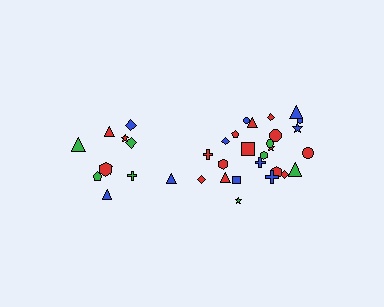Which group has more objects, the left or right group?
The right group.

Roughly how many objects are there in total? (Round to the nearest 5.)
Roughly 35 objects in total.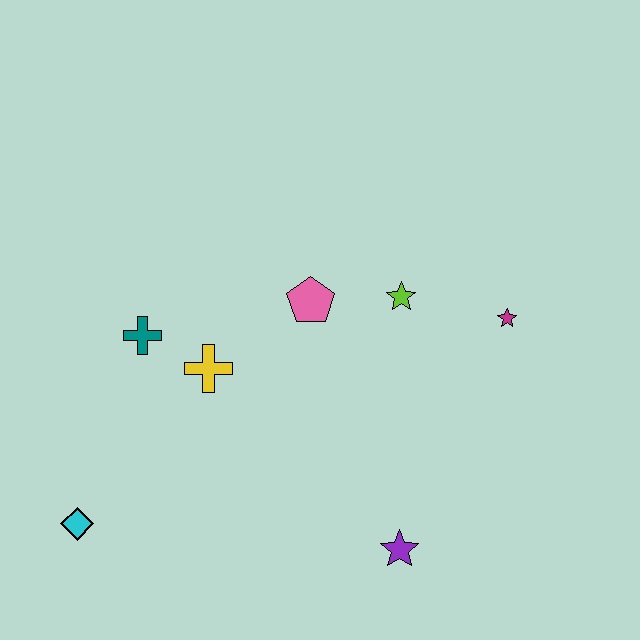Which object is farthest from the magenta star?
The cyan diamond is farthest from the magenta star.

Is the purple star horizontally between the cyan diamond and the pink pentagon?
No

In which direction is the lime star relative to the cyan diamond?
The lime star is to the right of the cyan diamond.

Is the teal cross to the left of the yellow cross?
Yes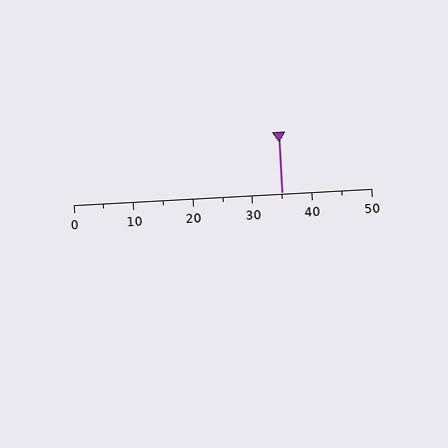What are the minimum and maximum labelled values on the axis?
The axis runs from 0 to 50.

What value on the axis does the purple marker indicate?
The marker indicates approximately 35.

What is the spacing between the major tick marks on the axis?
The major ticks are spaced 10 apart.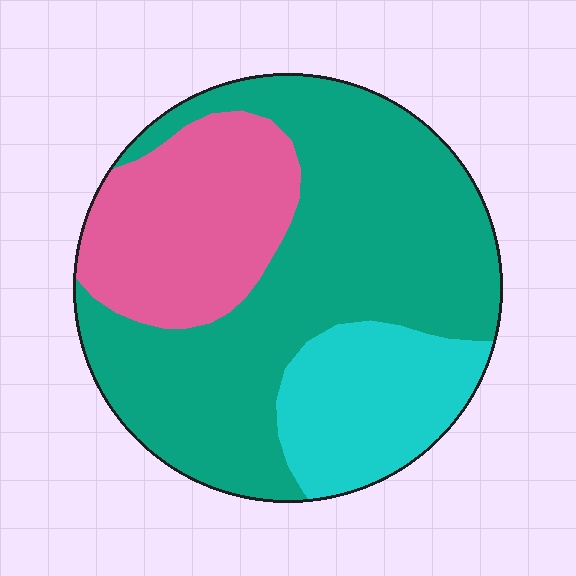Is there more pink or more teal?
Teal.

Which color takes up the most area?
Teal, at roughly 55%.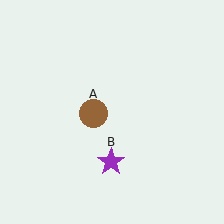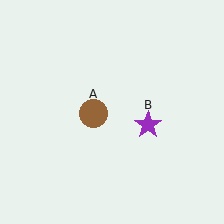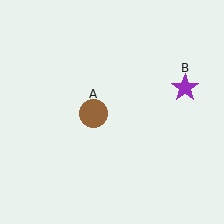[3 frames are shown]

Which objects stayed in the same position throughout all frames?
Brown circle (object A) remained stationary.